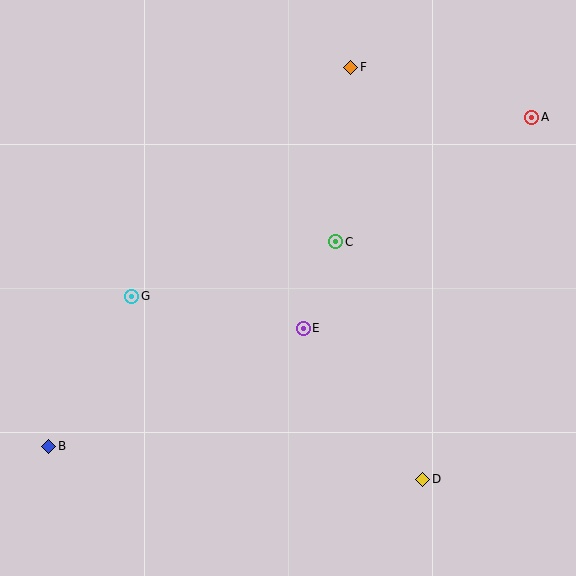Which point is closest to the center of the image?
Point E at (303, 328) is closest to the center.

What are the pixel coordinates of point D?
Point D is at (423, 479).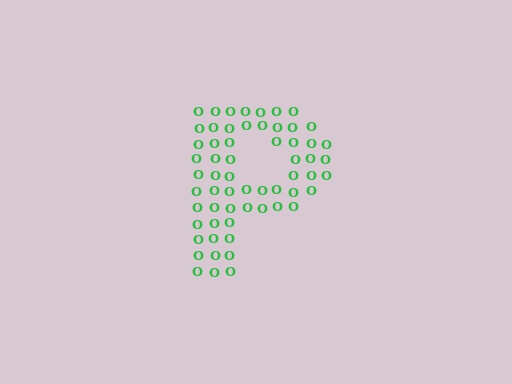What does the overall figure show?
The overall figure shows the letter P.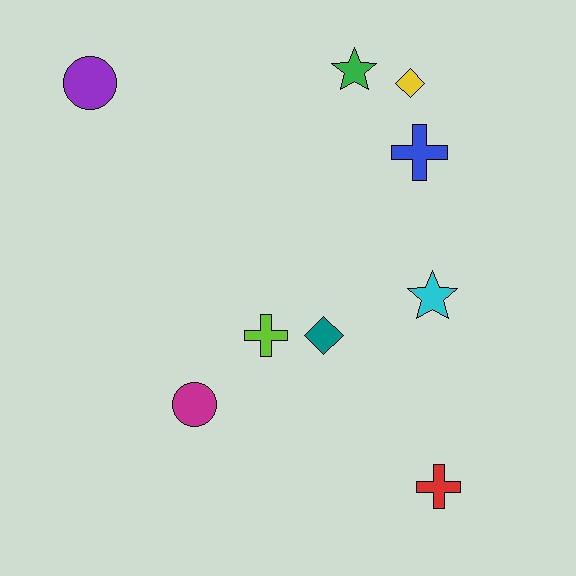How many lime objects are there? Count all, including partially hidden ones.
There is 1 lime object.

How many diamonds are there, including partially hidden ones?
There are 2 diamonds.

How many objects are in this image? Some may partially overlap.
There are 9 objects.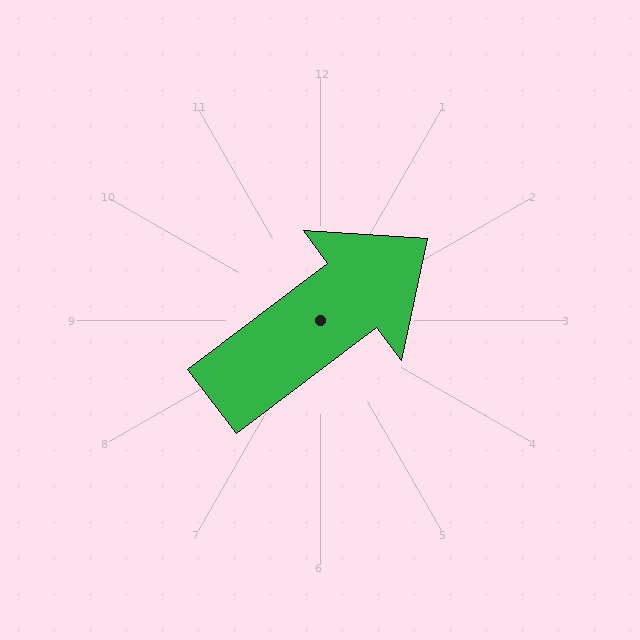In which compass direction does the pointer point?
Northeast.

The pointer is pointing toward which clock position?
Roughly 2 o'clock.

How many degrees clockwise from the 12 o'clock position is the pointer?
Approximately 53 degrees.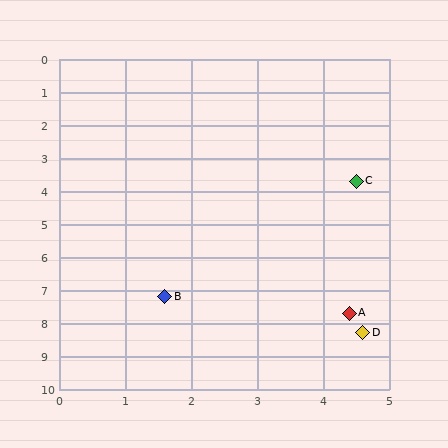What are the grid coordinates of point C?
Point C is at approximately (4.5, 3.7).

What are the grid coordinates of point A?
Point A is at approximately (4.4, 7.7).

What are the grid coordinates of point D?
Point D is at approximately (4.6, 8.3).